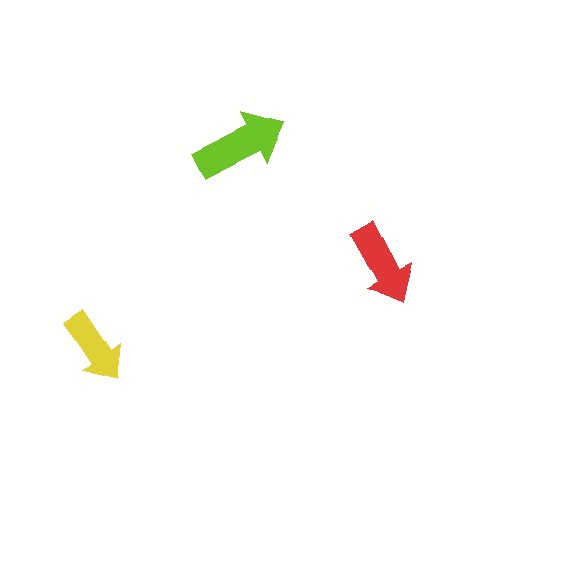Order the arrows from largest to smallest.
the lime one, the red one, the yellow one.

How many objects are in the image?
There are 3 objects in the image.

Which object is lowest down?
The yellow arrow is bottommost.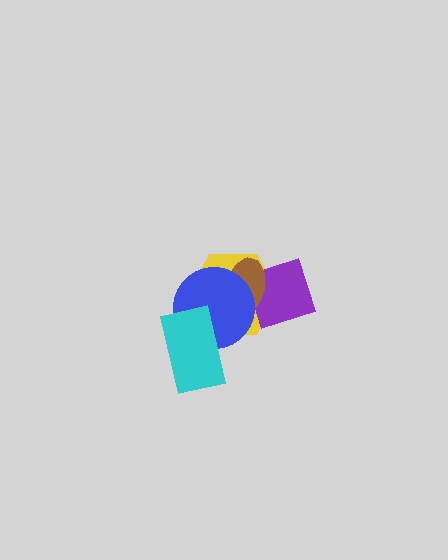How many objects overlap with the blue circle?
4 objects overlap with the blue circle.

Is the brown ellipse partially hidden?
Yes, it is partially covered by another shape.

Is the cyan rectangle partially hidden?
No, no other shape covers it.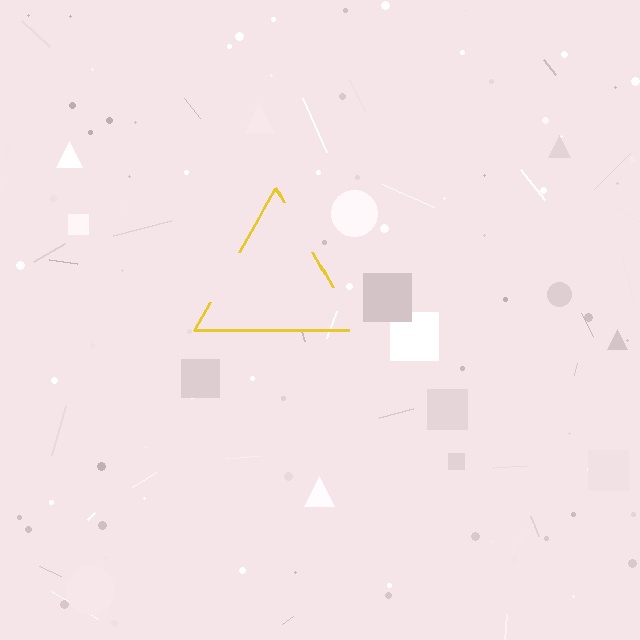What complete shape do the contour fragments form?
The contour fragments form a triangle.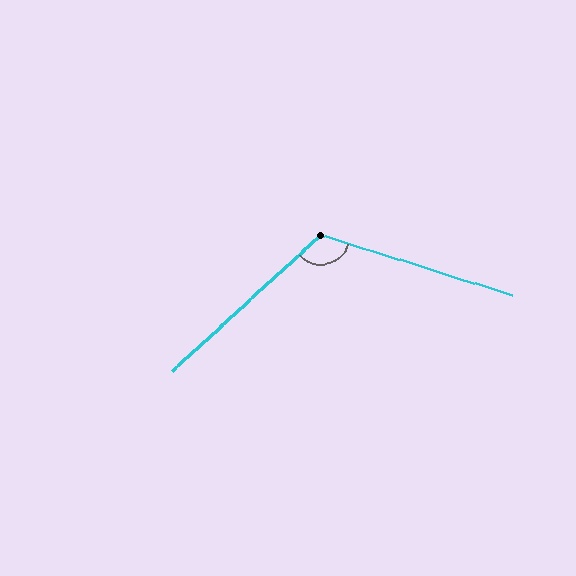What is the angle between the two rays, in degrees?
Approximately 120 degrees.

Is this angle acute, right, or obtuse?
It is obtuse.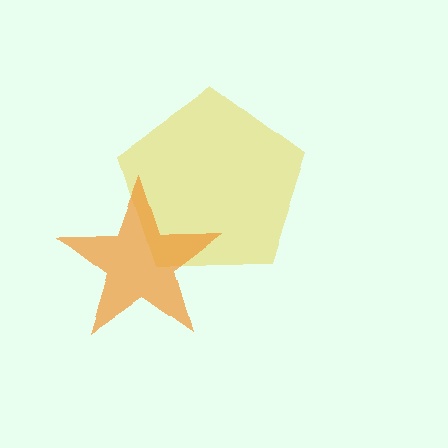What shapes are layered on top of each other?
The layered shapes are: a yellow pentagon, an orange star.